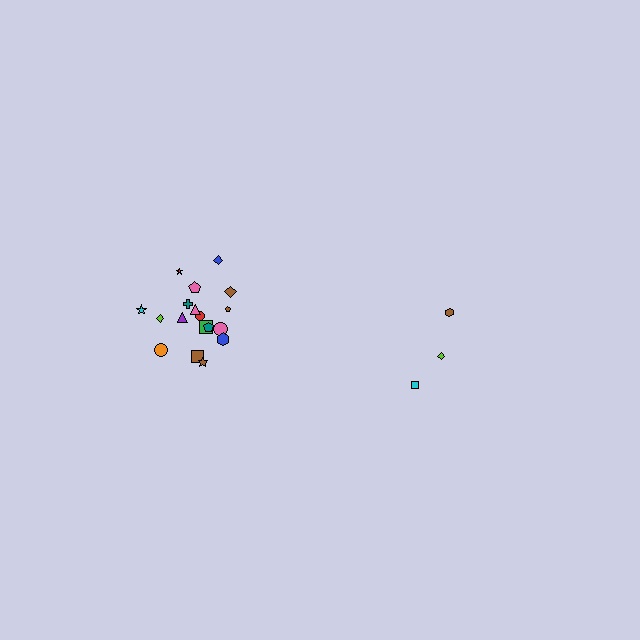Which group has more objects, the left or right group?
The left group.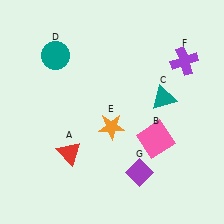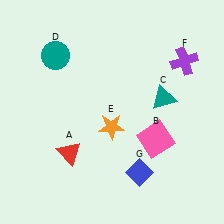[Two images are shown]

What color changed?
The diamond (G) changed from purple in Image 1 to blue in Image 2.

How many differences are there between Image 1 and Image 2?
There is 1 difference between the two images.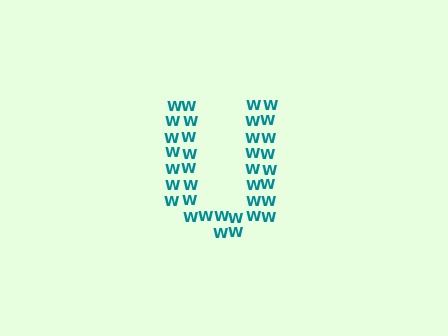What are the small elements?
The small elements are letter W's.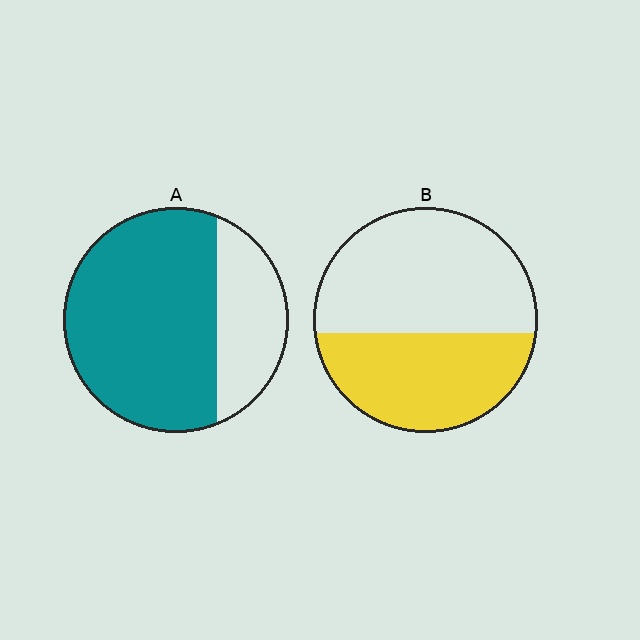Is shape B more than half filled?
No.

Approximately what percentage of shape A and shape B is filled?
A is approximately 75% and B is approximately 45%.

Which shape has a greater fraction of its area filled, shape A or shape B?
Shape A.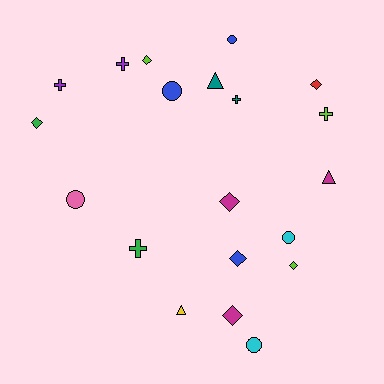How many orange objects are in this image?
There are no orange objects.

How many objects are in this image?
There are 20 objects.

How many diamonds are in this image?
There are 7 diamonds.